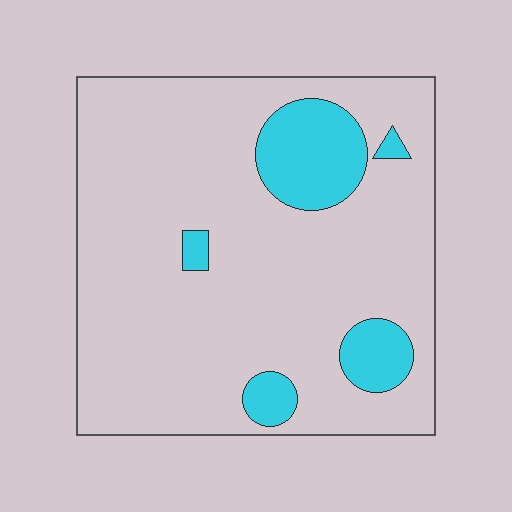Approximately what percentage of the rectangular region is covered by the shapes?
Approximately 15%.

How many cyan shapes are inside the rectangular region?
5.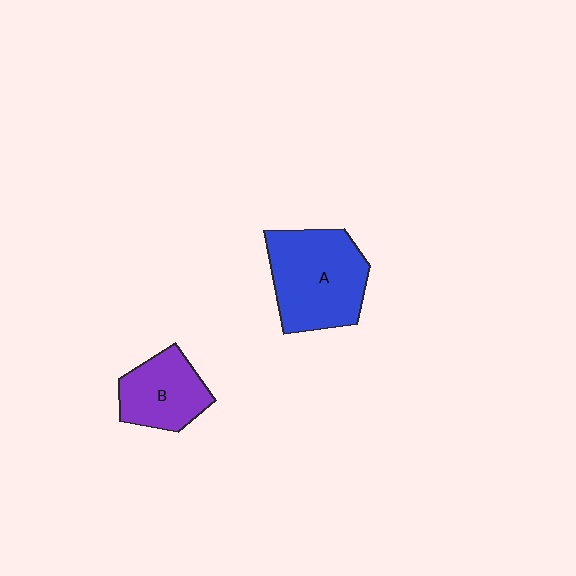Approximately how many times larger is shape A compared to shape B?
Approximately 1.6 times.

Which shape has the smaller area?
Shape B (purple).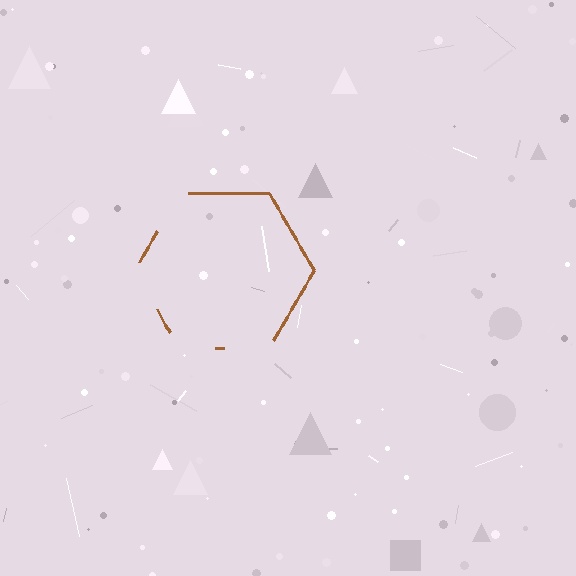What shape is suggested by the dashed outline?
The dashed outline suggests a hexagon.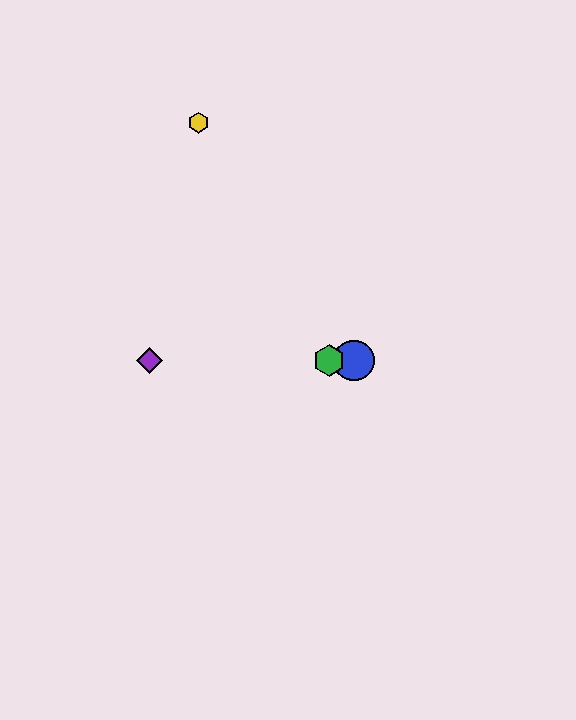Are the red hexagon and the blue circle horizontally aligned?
Yes, both are at y≈360.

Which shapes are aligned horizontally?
The red hexagon, the blue circle, the green hexagon, the purple diamond are aligned horizontally.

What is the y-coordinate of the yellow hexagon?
The yellow hexagon is at y≈123.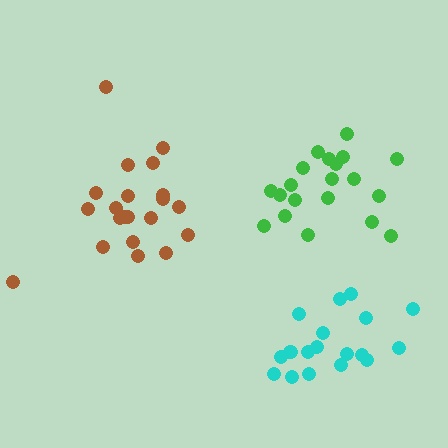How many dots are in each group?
Group 1: 20 dots, Group 2: 21 dots, Group 3: 18 dots (59 total).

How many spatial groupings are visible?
There are 3 spatial groupings.